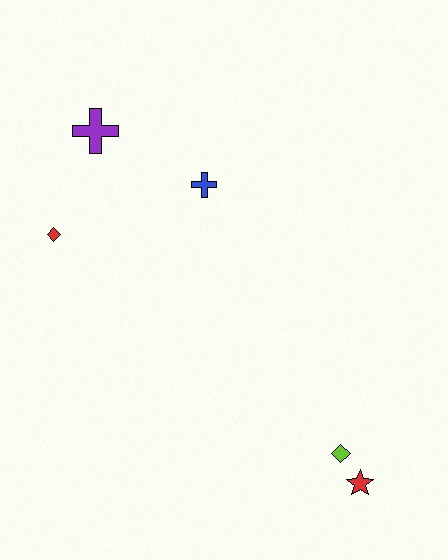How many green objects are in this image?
There are no green objects.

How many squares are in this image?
There are no squares.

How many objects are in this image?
There are 5 objects.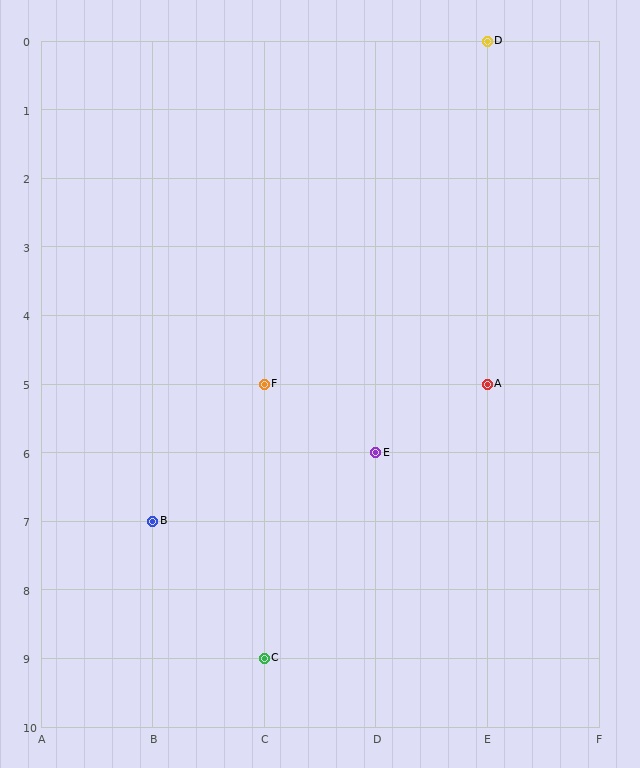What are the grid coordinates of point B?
Point B is at grid coordinates (B, 7).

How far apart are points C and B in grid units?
Points C and B are 1 column and 2 rows apart (about 2.2 grid units diagonally).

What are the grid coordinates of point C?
Point C is at grid coordinates (C, 9).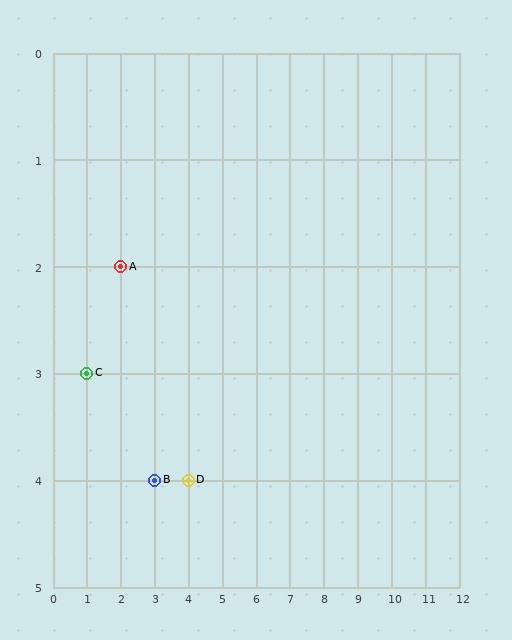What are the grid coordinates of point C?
Point C is at grid coordinates (1, 3).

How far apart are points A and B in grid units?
Points A and B are 1 column and 2 rows apart (about 2.2 grid units diagonally).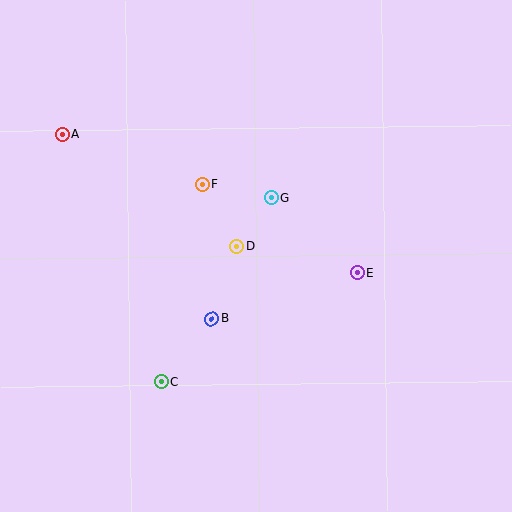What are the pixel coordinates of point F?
Point F is at (202, 184).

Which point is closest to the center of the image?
Point D at (237, 247) is closest to the center.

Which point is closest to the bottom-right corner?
Point E is closest to the bottom-right corner.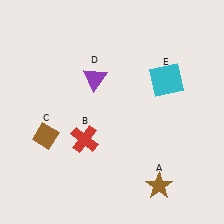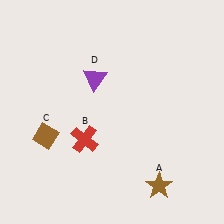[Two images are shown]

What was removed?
The cyan square (E) was removed in Image 2.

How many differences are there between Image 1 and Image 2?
There is 1 difference between the two images.